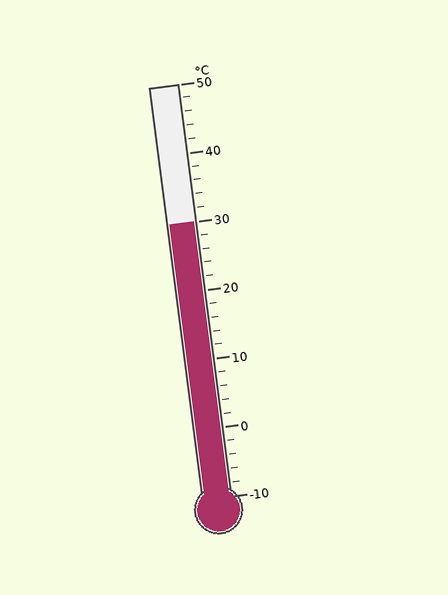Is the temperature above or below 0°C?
The temperature is above 0°C.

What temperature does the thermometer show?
The thermometer shows approximately 30°C.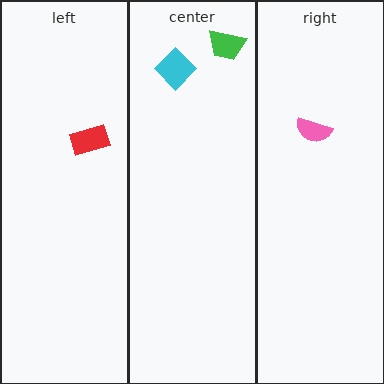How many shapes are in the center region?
2.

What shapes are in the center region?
The green trapezoid, the cyan diamond.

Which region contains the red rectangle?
The left region.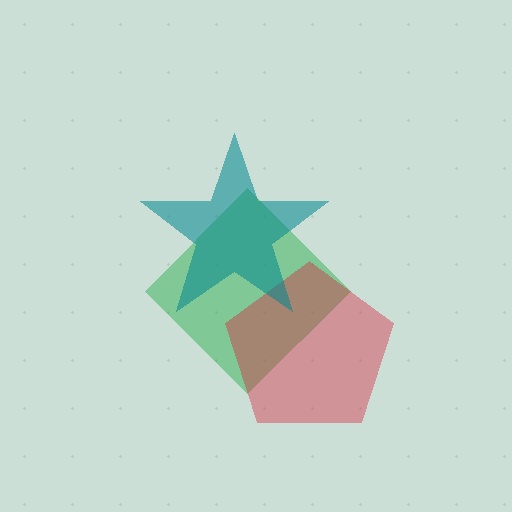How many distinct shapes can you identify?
There are 3 distinct shapes: a green diamond, a red pentagon, a teal star.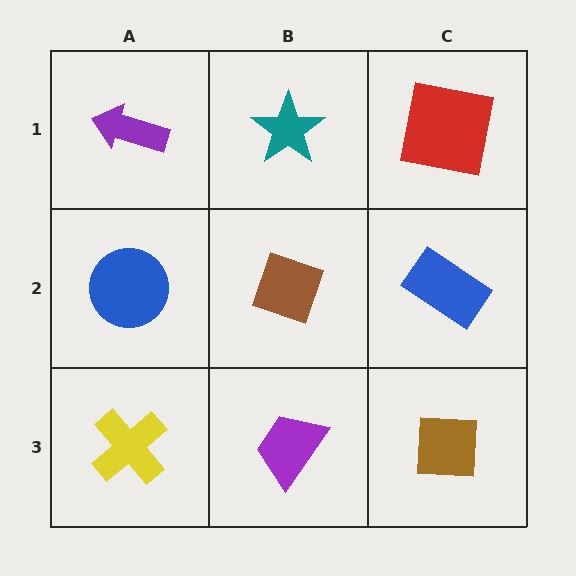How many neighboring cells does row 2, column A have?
3.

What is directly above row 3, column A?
A blue circle.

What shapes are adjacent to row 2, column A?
A purple arrow (row 1, column A), a yellow cross (row 3, column A), a brown diamond (row 2, column B).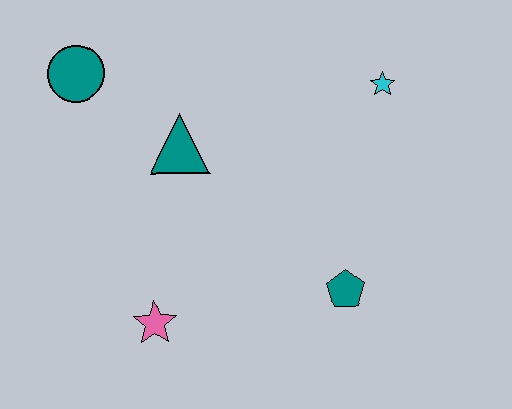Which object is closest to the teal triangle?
The teal circle is closest to the teal triangle.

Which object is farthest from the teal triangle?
The teal pentagon is farthest from the teal triangle.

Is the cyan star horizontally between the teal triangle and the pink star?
No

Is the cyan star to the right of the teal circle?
Yes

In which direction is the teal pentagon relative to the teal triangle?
The teal pentagon is to the right of the teal triangle.